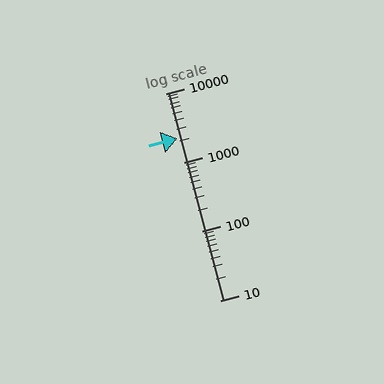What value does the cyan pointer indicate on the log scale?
The pointer indicates approximately 2200.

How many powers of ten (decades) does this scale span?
The scale spans 3 decades, from 10 to 10000.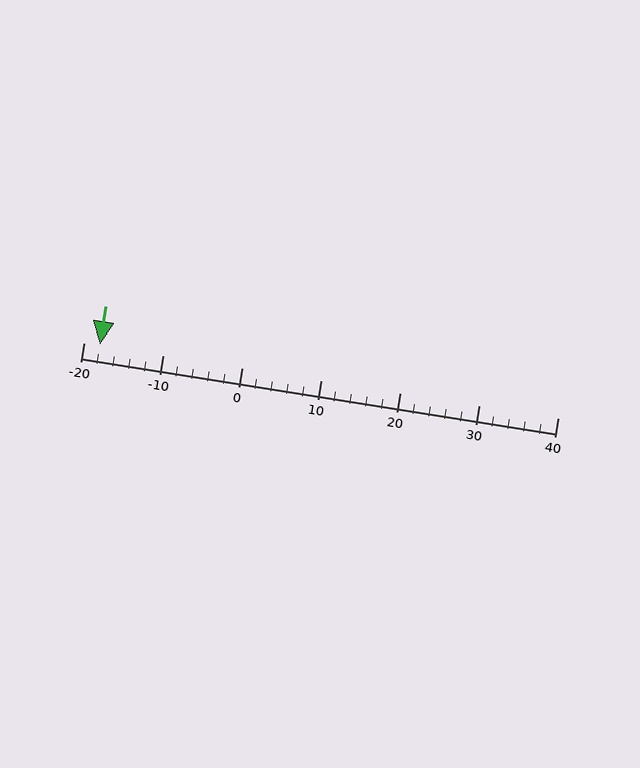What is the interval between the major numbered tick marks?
The major tick marks are spaced 10 units apart.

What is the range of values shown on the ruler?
The ruler shows values from -20 to 40.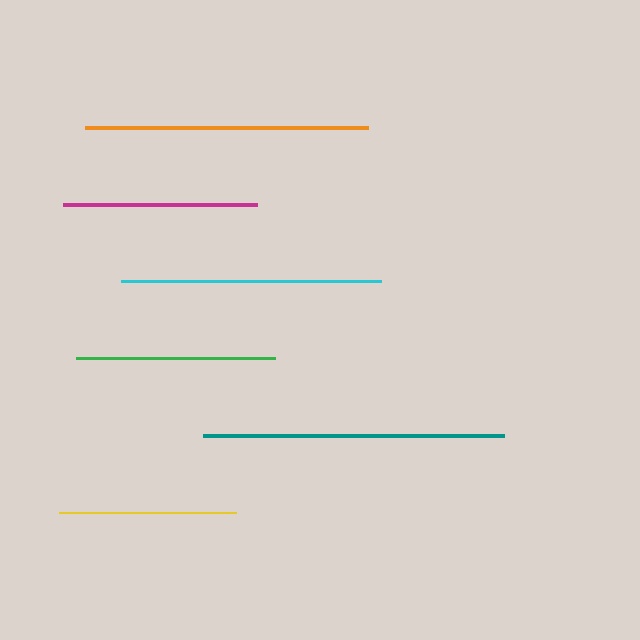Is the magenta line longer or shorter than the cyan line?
The cyan line is longer than the magenta line.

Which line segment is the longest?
The teal line is the longest at approximately 300 pixels.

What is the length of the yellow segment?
The yellow segment is approximately 177 pixels long.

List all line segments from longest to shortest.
From longest to shortest: teal, orange, cyan, green, magenta, yellow.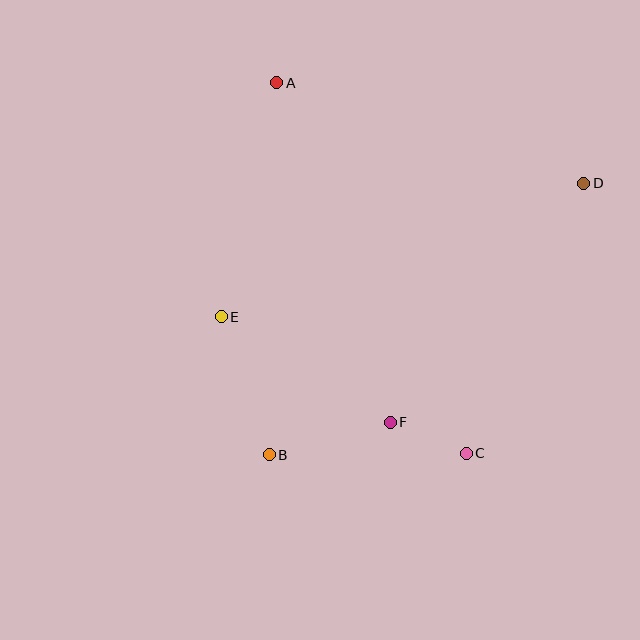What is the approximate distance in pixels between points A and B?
The distance between A and B is approximately 372 pixels.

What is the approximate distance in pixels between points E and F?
The distance between E and F is approximately 200 pixels.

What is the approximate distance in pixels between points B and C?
The distance between B and C is approximately 197 pixels.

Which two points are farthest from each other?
Points A and C are farthest from each other.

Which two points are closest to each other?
Points C and F are closest to each other.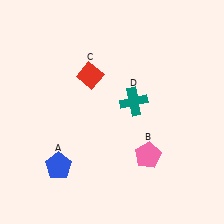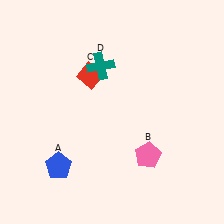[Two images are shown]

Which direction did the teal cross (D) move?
The teal cross (D) moved up.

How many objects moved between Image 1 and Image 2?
1 object moved between the two images.